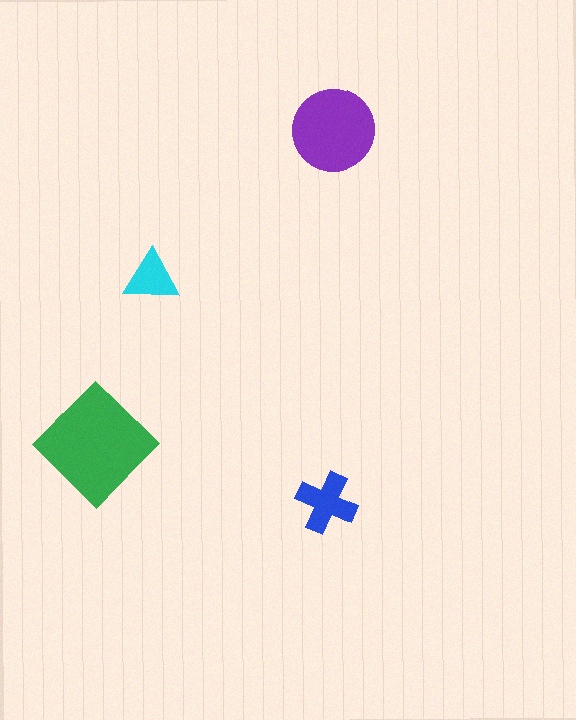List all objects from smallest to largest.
The cyan triangle, the blue cross, the purple circle, the green diamond.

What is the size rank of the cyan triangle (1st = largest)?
4th.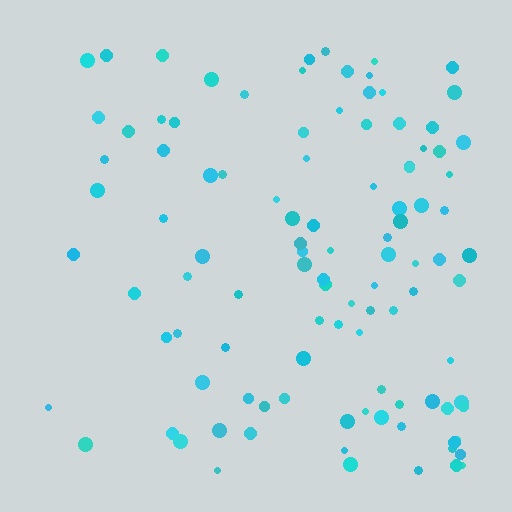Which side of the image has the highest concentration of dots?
The right.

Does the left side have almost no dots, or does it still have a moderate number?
Still a moderate number, just noticeably fewer than the right.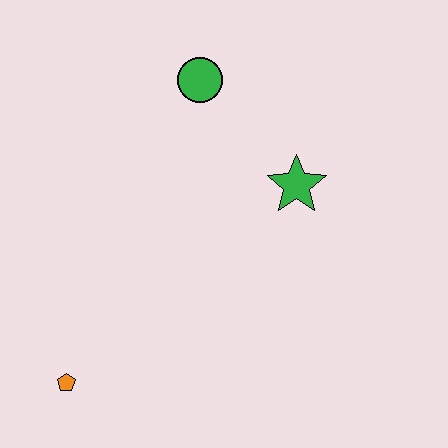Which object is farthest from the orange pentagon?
The green circle is farthest from the orange pentagon.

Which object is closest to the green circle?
The green star is closest to the green circle.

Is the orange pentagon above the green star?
No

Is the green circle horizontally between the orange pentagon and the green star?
Yes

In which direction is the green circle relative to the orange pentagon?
The green circle is above the orange pentagon.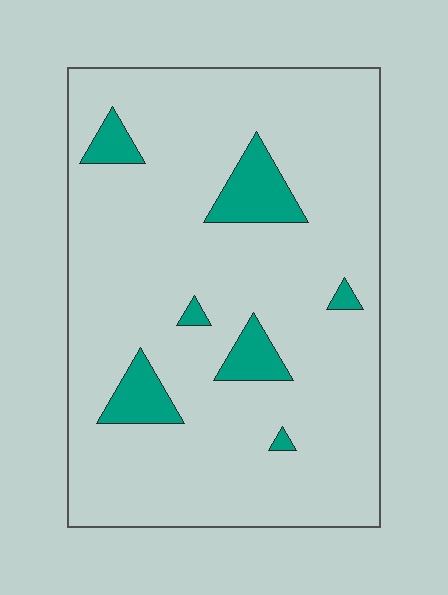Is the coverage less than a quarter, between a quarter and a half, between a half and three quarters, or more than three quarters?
Less than a quarter.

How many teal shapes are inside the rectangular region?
7.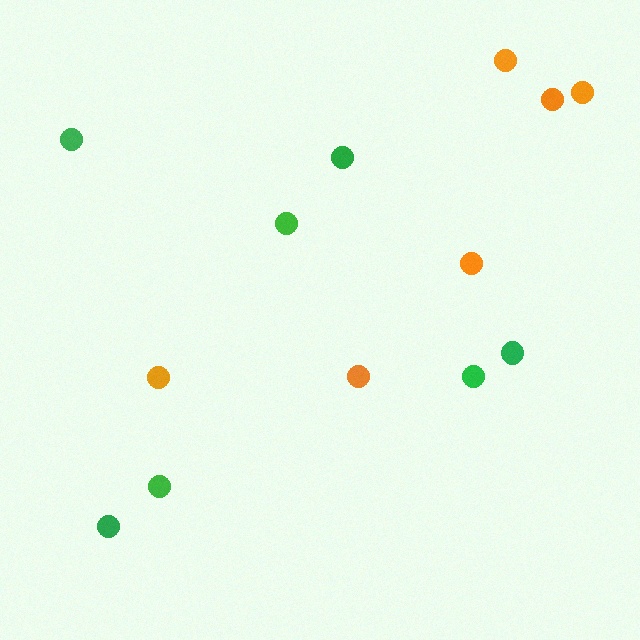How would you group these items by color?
There are 2 groups: one group of green circles (7) and one group of orange circles (6).